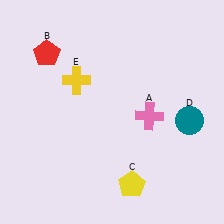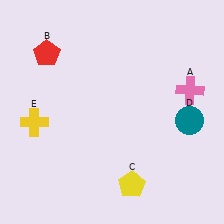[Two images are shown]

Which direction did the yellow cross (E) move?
The yellow cross (E) moved left.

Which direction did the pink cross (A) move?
The pink cross (A) moved right.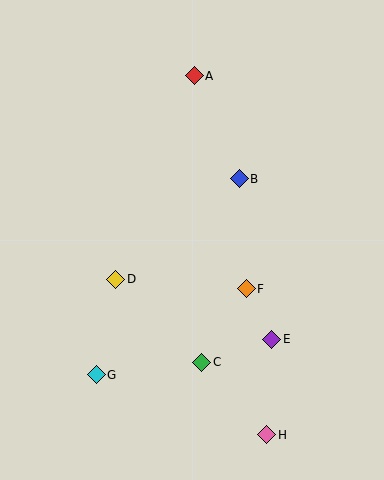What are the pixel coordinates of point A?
Point A is at (194, 76).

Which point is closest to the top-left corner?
Point A is closest to the top-left corner.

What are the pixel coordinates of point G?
Point G is at (96, 375).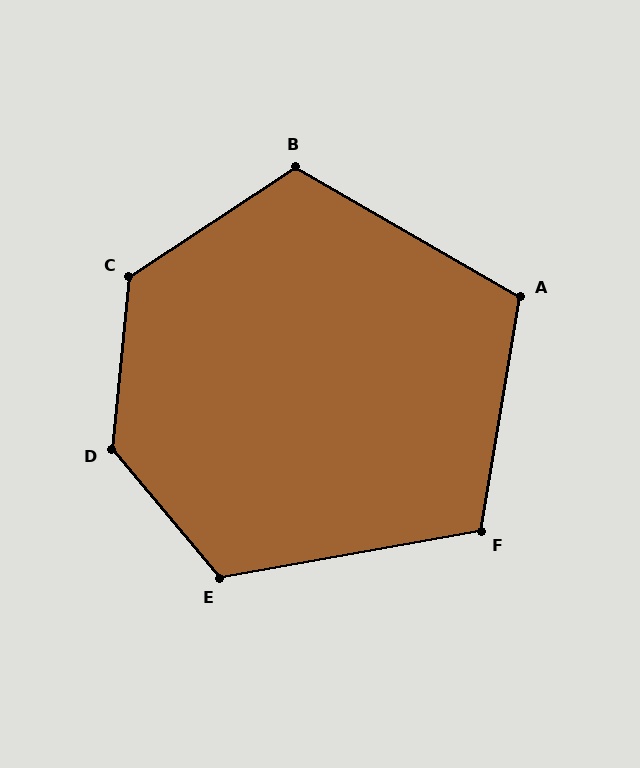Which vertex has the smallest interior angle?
F, at approximately 110 degrees.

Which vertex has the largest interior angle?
D, at approximately 134 degrees.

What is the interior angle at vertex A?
Approximately 111 degrees (obtuse).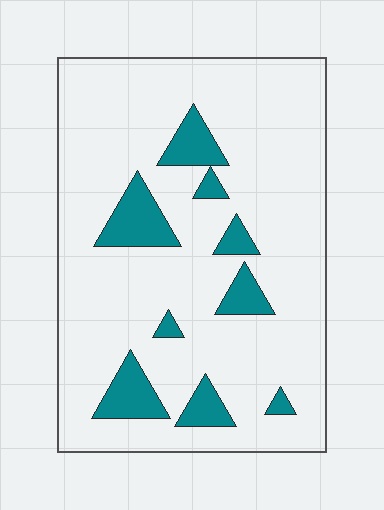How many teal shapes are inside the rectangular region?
9.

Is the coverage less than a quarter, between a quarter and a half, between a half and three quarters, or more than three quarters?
Less than a quarter.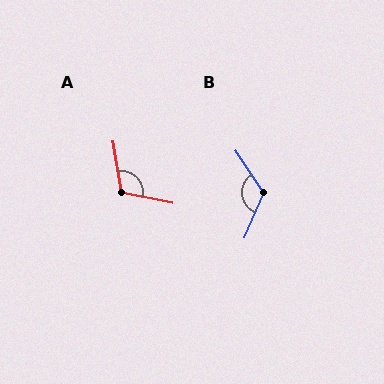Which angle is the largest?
B, at approximately 124 degrees.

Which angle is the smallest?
A, at approximately 111 degrees.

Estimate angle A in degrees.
Approximately 111 degrees.